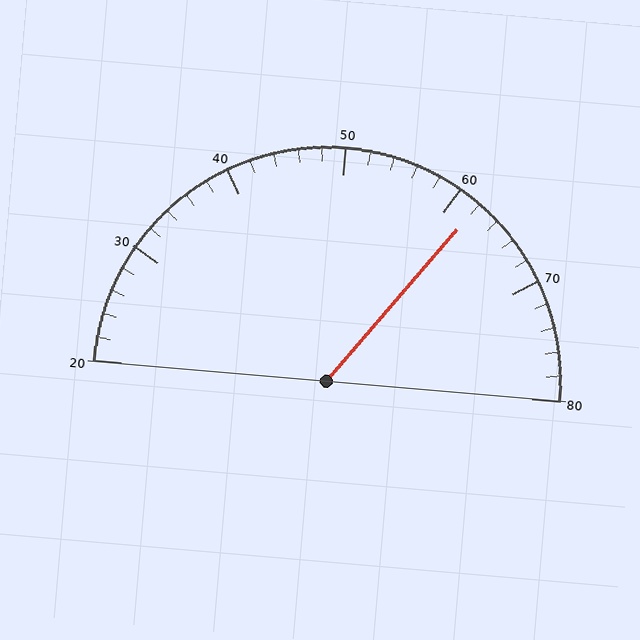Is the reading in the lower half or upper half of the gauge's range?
The reading is in the upper half of the range (20 to 80).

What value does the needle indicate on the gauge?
The needle indicates approximately 62.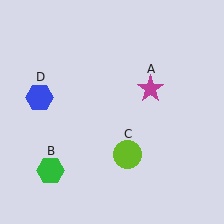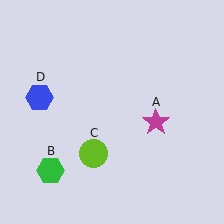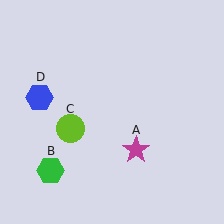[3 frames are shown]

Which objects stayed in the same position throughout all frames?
Green hexagon (object B) and blue hexagon (object D) remained stationary.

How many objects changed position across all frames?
2 objects changed position: magenta star (object A), lime circle (object C).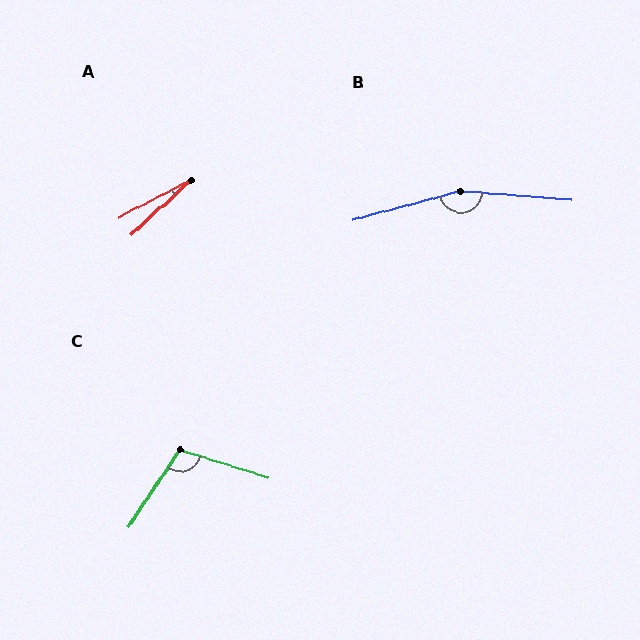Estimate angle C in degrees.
Approximately 106 degrees.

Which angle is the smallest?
A, at approximately 15 degrees.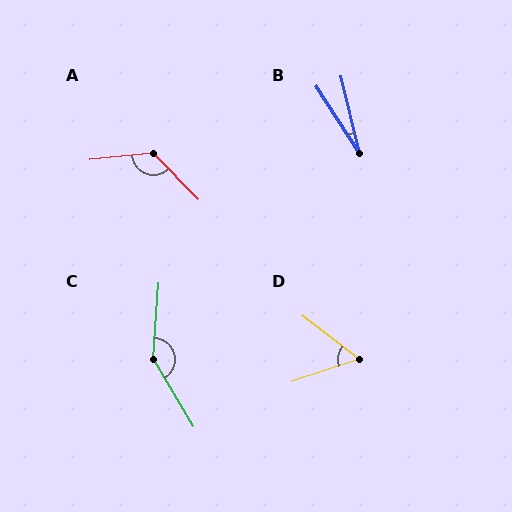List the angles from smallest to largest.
B (19°), D (56°), A (128°), C (146°).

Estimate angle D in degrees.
Approximately 56 degrees.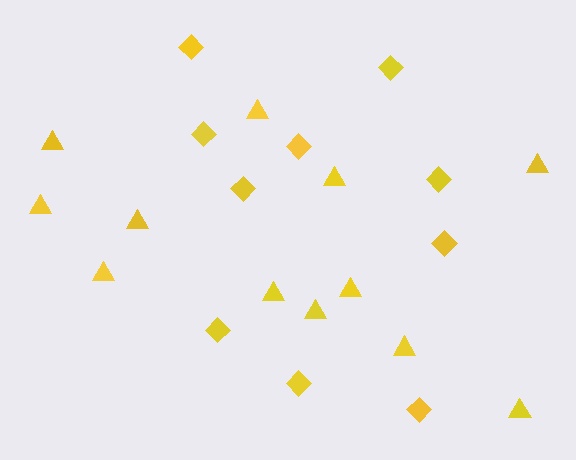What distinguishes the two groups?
There are 2 groups: one group of triangles (12) and one group of diamonds (10).